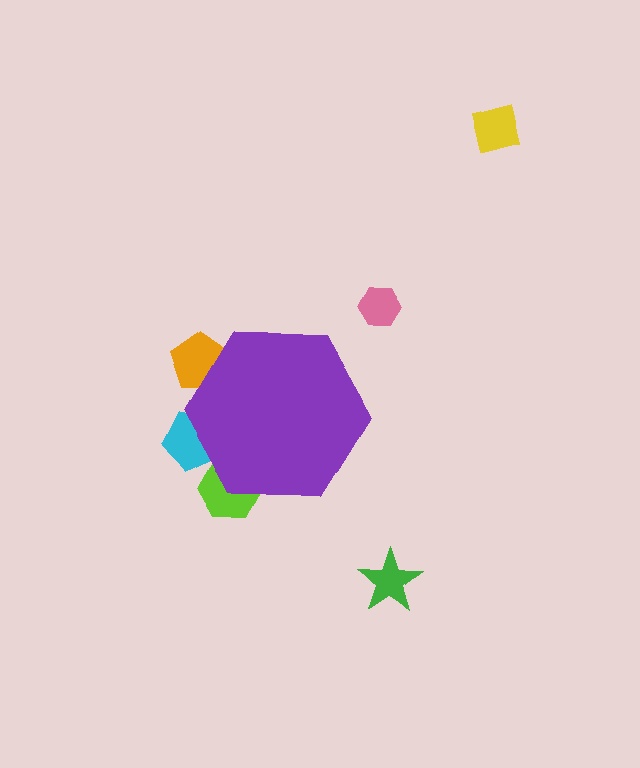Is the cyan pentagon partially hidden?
Yes, the cyan pentagon is partially hidden behind the purple hexagon.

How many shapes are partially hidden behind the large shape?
3 shapes are partially hidden.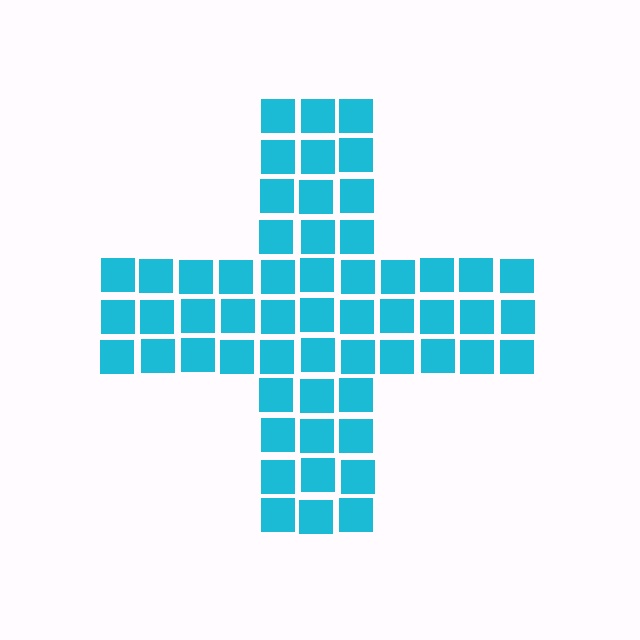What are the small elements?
The small elements are squares.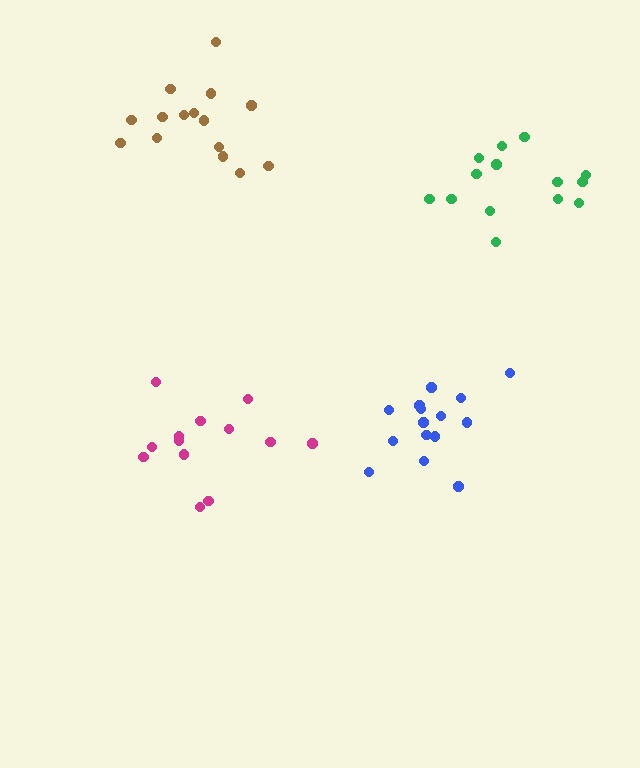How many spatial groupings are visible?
There are 4 spatial groupings.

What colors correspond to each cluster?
The clusters are colored: magenta, blue, green, brown.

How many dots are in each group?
Group 1: 13 dots, Group 2: 15 dots, Group 3: 14 dots, Group 4: 15 dots (57 total).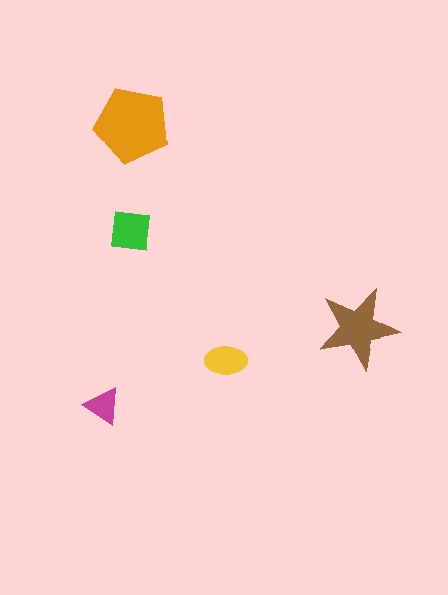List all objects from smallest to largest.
The magenta triangle, the yellow ellipse, the green square, the brown star, the orange pentagon.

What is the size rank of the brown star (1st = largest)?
2nd.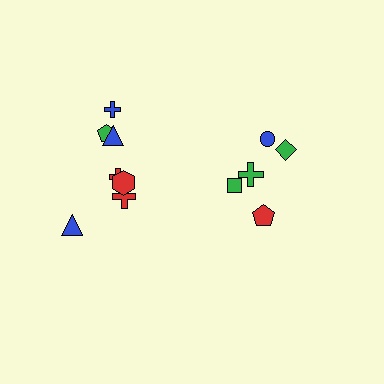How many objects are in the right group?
There are 5 objects.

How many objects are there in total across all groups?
There are 12 objects.